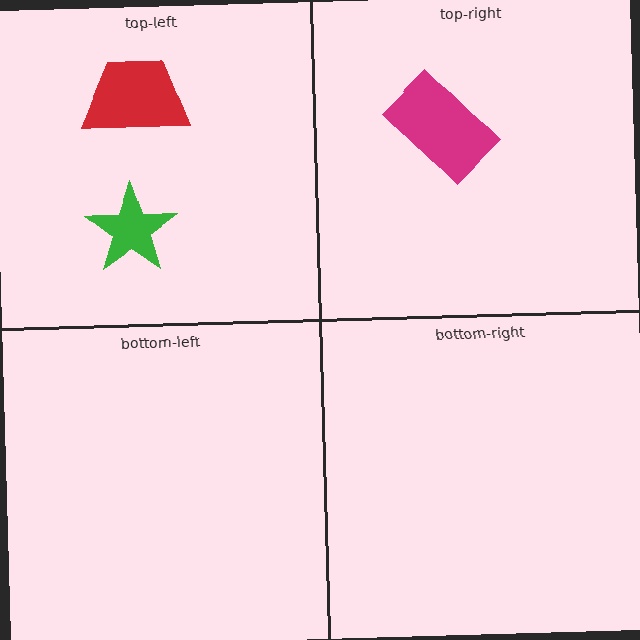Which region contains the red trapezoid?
The top-left region.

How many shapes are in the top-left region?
2.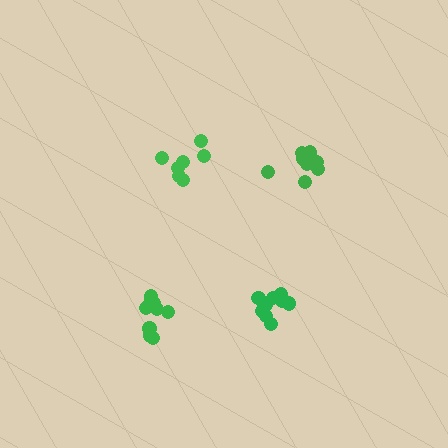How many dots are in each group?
Group 1: 7 dots, Group 2: 9 dots, Group 3: 9 dots, Group 4: 10 dots (35 total).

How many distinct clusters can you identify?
There are 4 distinct clusters.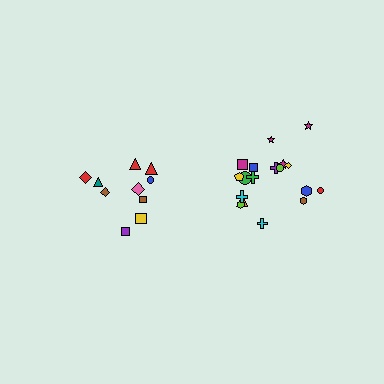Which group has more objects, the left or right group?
The right group.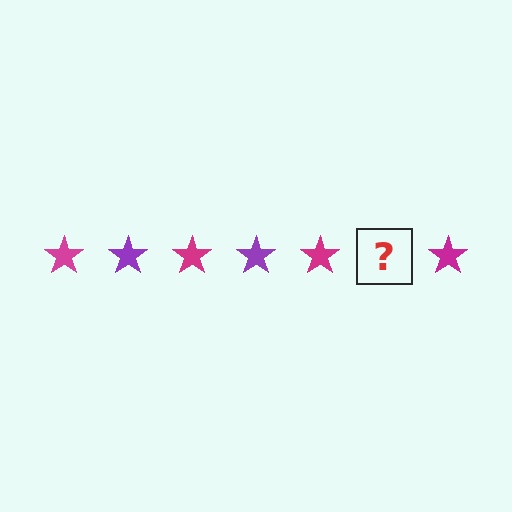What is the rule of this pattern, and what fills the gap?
The rule is that the pattern cycles through magenta, purple stars. The gap should be filled with a purple star.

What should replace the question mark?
The question mark should be replaced with a purple star.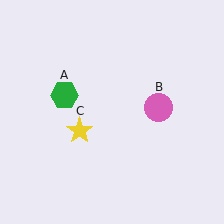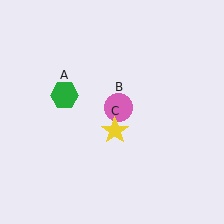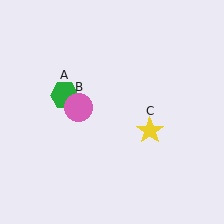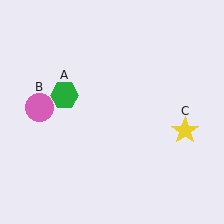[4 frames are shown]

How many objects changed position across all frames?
2 objects changed position: pink circle (object B), yellow star (object C).